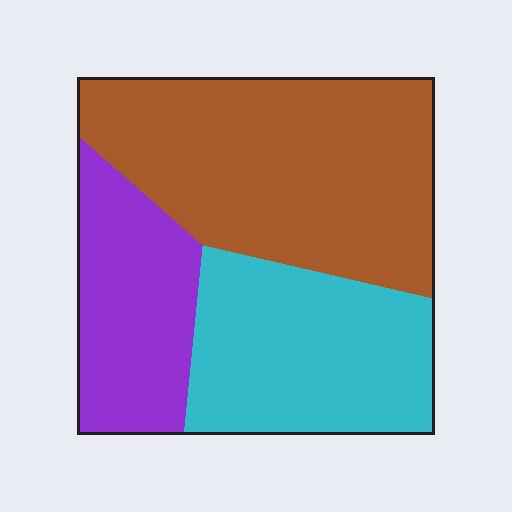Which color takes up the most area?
Brown, at roughly 45%.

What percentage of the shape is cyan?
Cyan covers about 30% of the shape.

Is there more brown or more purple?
Brown.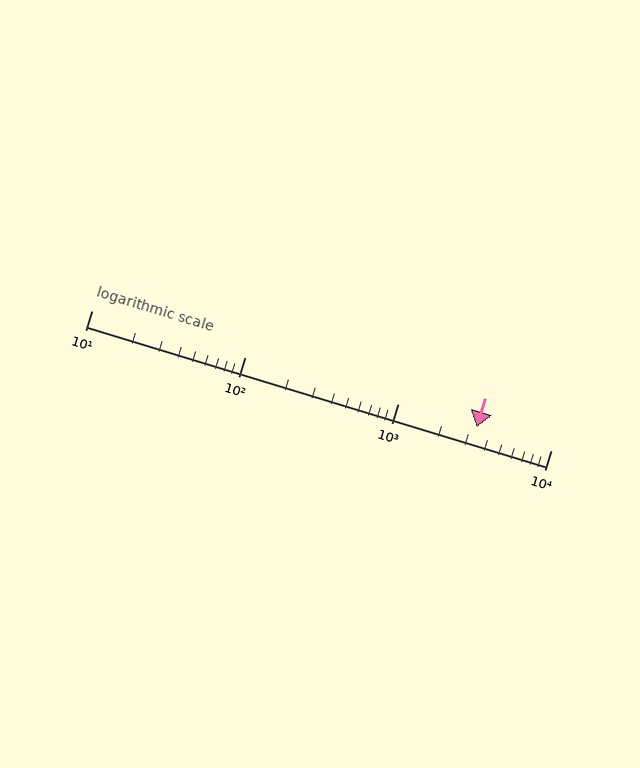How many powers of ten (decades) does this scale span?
The scale spans 3 decades, from 10 to 10000.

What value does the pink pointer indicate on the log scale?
The pointer indicates approximately 3300.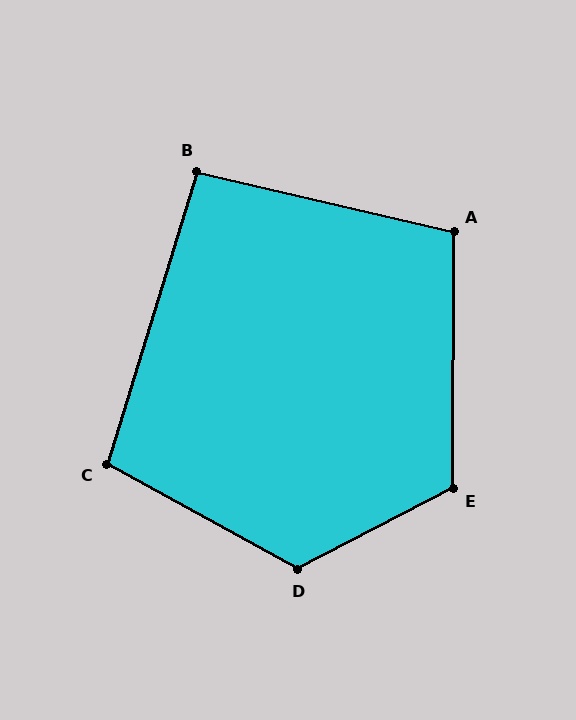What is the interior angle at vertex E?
Approximately 117 degrees (obtuse).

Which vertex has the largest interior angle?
D, at approximately 124 degrees.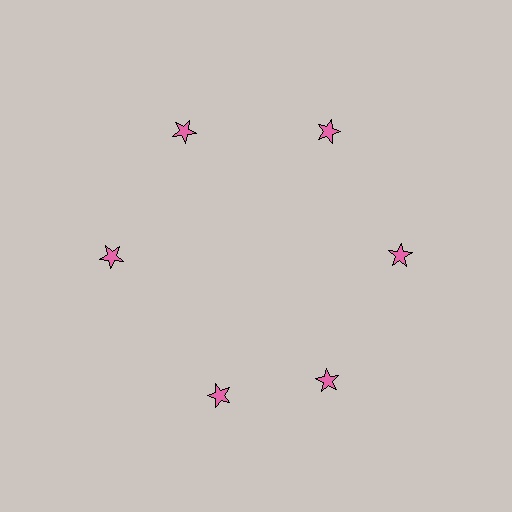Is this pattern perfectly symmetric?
No. The 6 pink stars are arranged in a ring, but one element near the 7 o'clock position is rotated out of alignment along the ring, breaking the 6-fold rotational symmetry.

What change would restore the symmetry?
The symmetry would be restored by rotating it back into even spacing with its neighbors so that all 6 stars sit at equal angles and equal distance from the center.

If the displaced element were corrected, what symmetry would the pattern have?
It would have 6-fold rotational symmetry — the pattern would map onto itself every 60 degrees.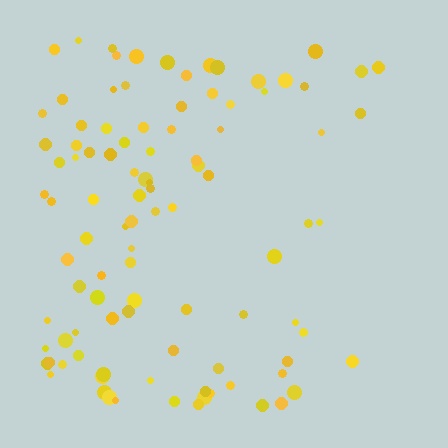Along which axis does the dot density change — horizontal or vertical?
Horizontal.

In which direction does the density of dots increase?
From right to left, with the left side densest.